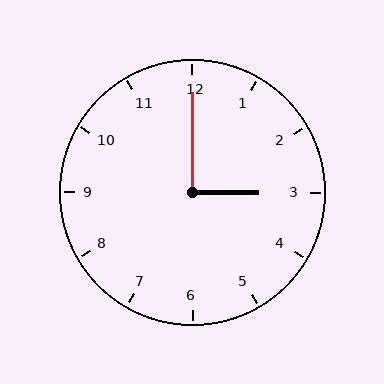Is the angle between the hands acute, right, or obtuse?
It is right.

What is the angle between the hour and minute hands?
Approximately 90 degrees.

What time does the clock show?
3:00.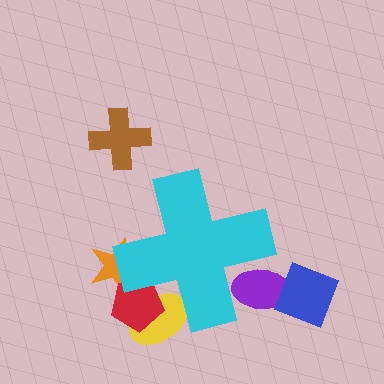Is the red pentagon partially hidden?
Yes, the red pentagon is partially hidden behind the cyan cross.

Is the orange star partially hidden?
Yes, the orange star is partially hidden behind the cyan cross.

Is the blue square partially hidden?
No, the blue square is fully visible.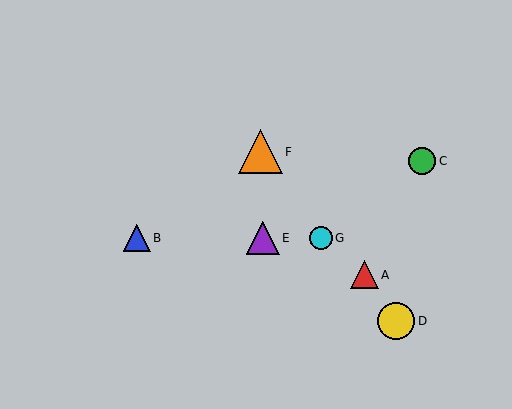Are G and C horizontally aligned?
No, G is at y≈238 and C is at y≈161.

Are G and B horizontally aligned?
Yes, both are at y≈238.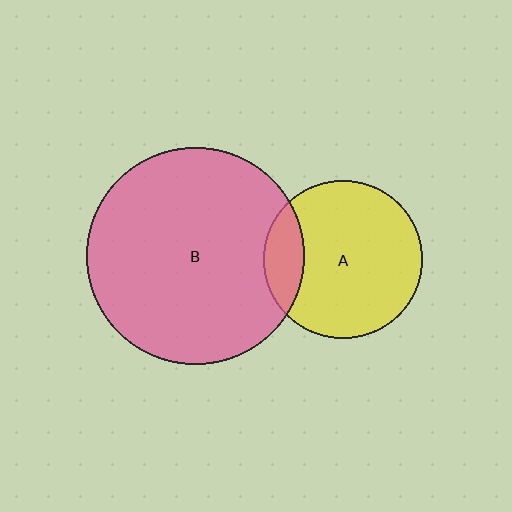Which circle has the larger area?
Circle B (pink).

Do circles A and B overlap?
Yes.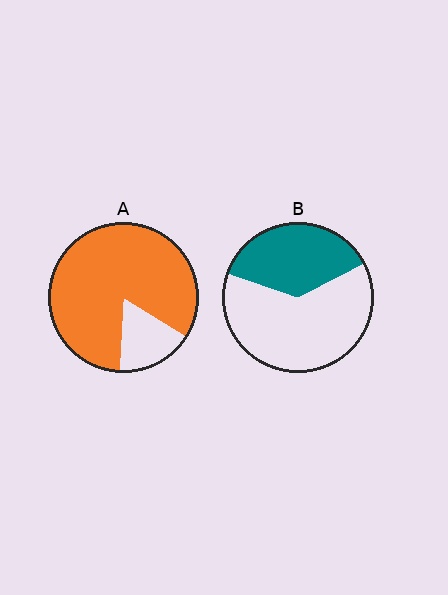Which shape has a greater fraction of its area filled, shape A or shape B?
Shape A.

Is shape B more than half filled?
No.